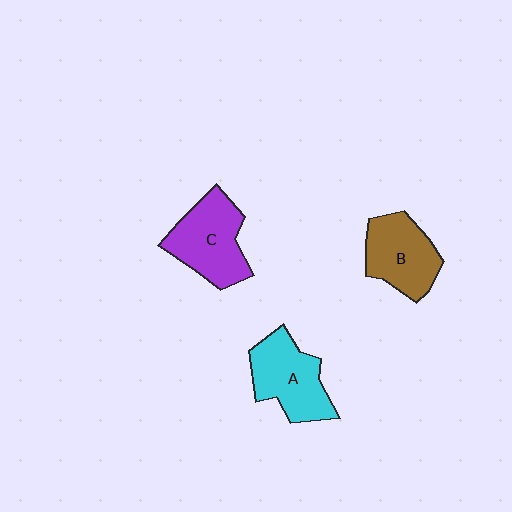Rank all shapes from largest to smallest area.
From largest to smallest: C (purple), A (cyan), B (brown).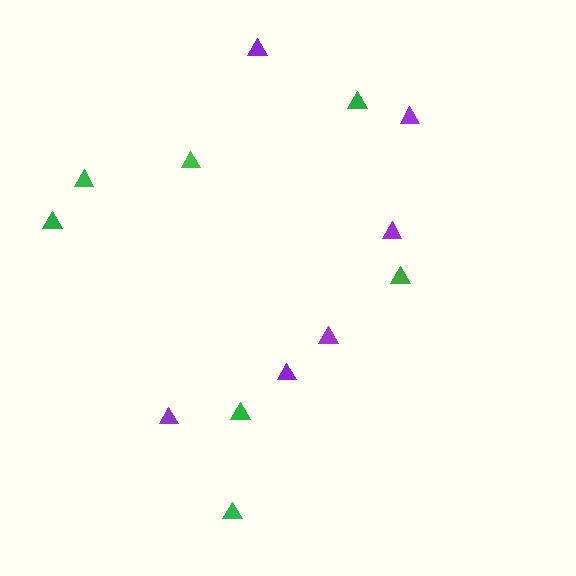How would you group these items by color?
There are 2 groups: one group of green triangles (7) and one group of purple triangles (6).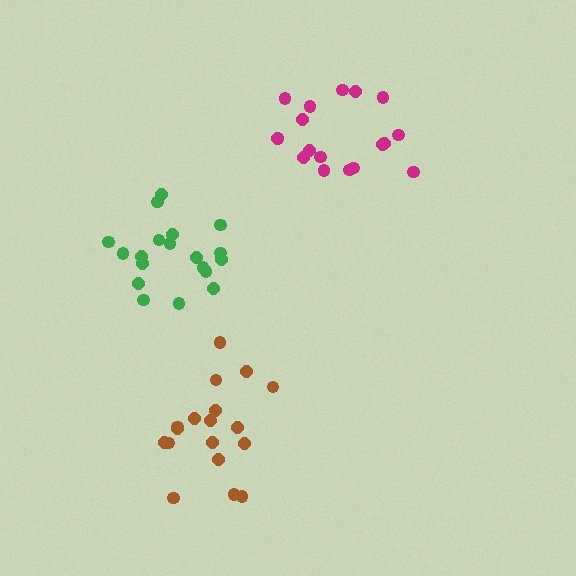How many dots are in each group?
Group 1: 18 dots, Group 2: 19 dots, Group 3: 18 dots (55 total).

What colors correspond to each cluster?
The clusters are colored: magenta, green, brown.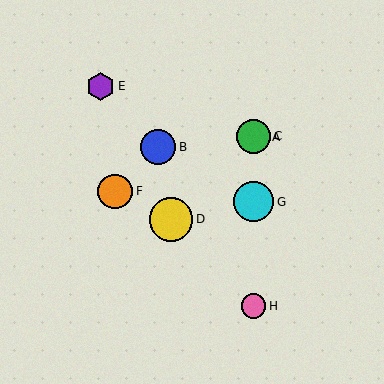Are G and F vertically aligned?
No, G is at x≈254 and F is at x≈115.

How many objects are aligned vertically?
4 objects (A, C, G, H) are aligned vertically.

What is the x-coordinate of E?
Object E is at x≈100.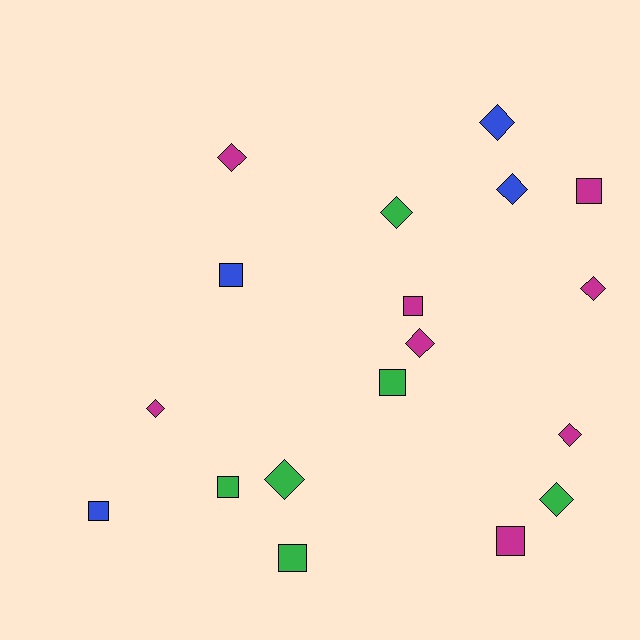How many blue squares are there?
There are 2 blue squares.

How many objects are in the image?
There are 18 objects.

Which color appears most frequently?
Magenta, with 8 objects.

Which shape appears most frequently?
Diamond, with 10 objects.